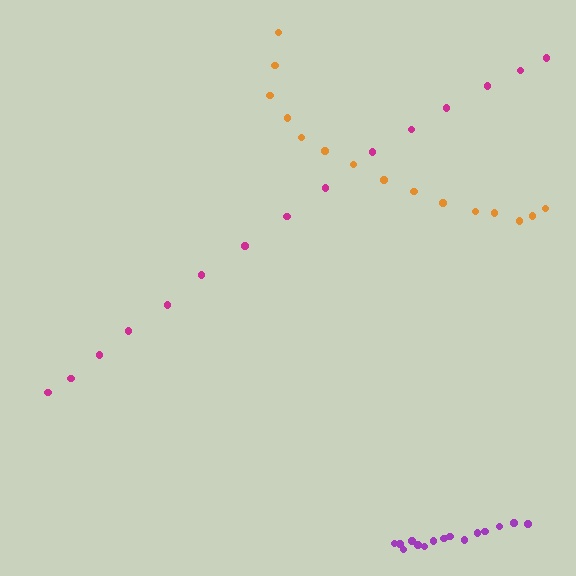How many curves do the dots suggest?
There are 3 distinct paths.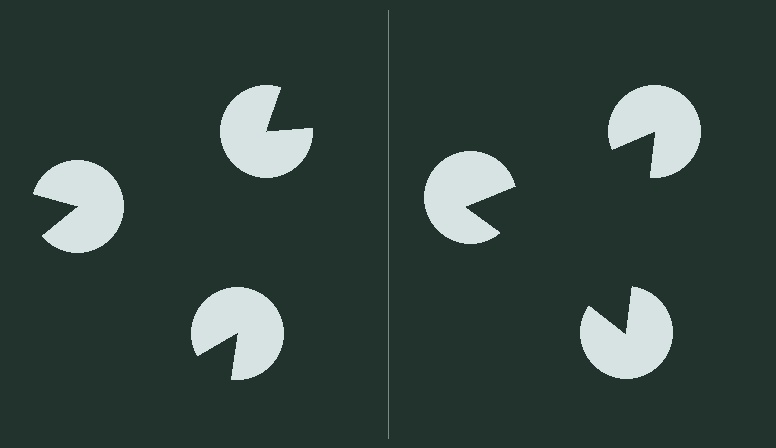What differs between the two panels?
The pac-man discs are positioned identically on both sides; only the wedge orientations differ. On the right they align to a triangle; on the left they are misaligned.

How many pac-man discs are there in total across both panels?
6 — 3 on each side.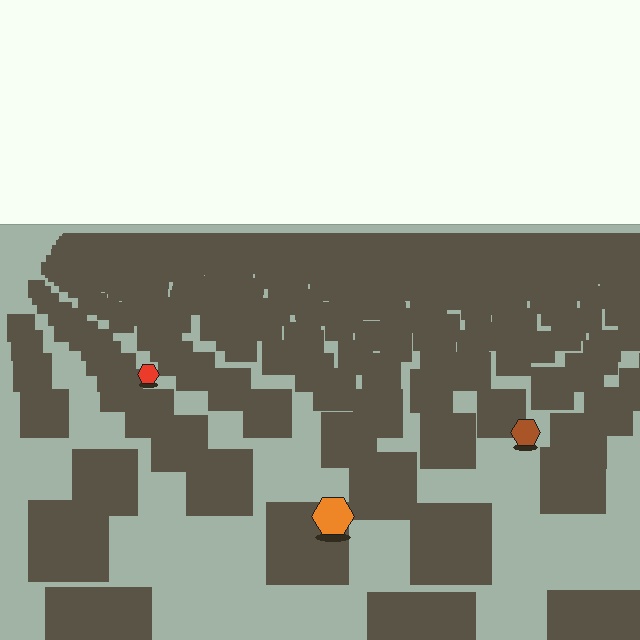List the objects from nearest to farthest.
From nearest to farthest: the orange hexagon, the brown hexagon, the red hexagon.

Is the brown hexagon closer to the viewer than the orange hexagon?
No. The orange hexagon is closer — you can tell from the texture gradient: the ground texture is coarser near it.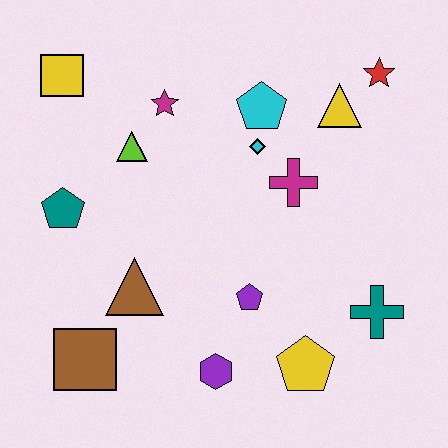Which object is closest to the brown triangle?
The brown square is closest to the brown triangle.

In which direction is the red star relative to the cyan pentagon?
The red star is to the right of the cyan pentagon.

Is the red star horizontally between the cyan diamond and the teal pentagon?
No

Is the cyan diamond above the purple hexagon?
Yes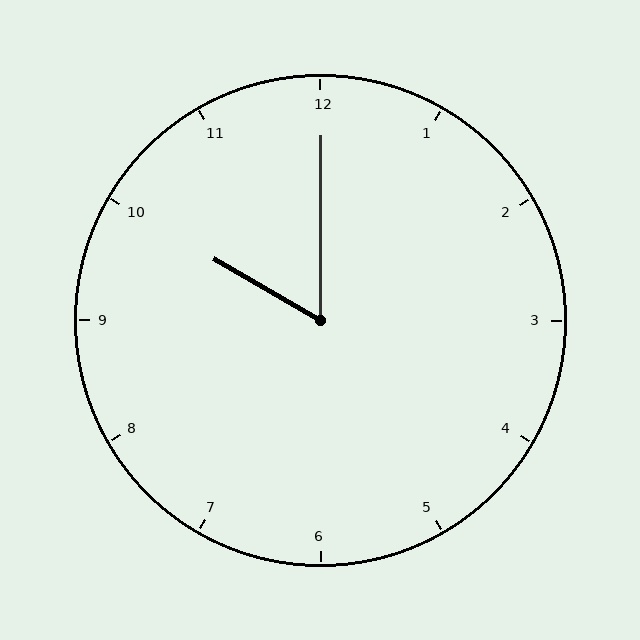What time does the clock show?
10:00.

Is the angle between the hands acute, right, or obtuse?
It is acute.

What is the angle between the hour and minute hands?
Approximately 60 degrees.